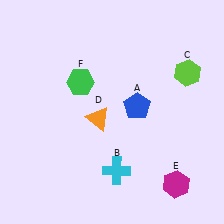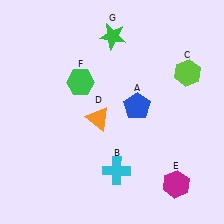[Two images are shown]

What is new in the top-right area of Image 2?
A green star (G) was added in the top-right area of Image 2.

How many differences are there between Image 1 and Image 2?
There is 1 difference between the two images.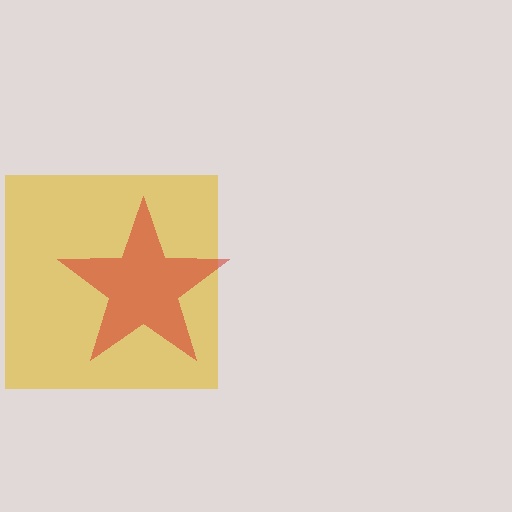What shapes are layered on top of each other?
The layered shapes are: a yellow square, a red star.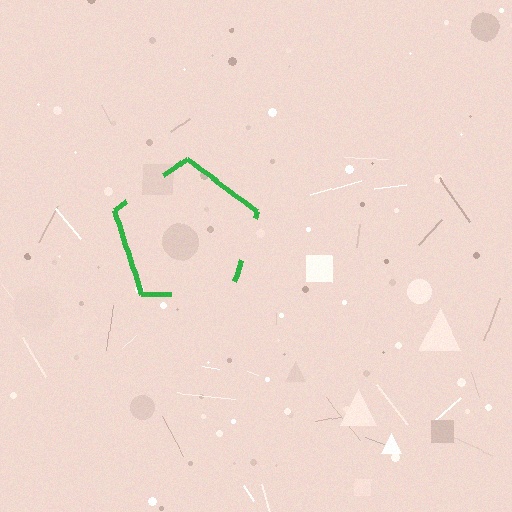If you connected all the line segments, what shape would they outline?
They would outline a pentagon.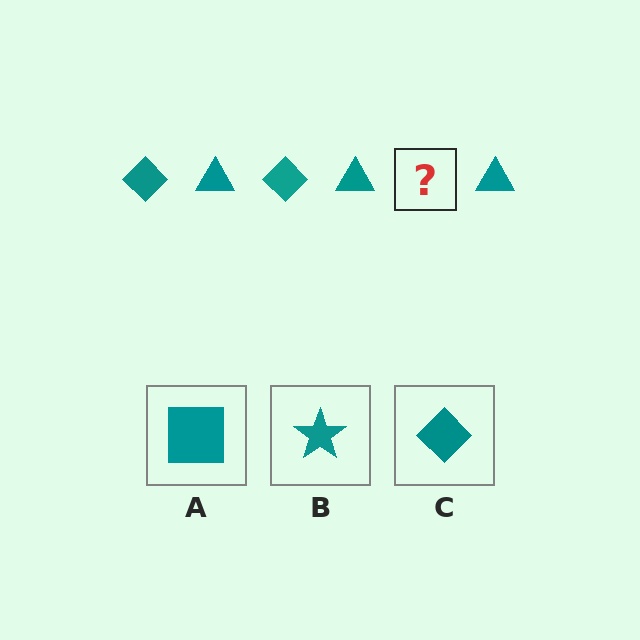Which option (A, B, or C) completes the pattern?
C.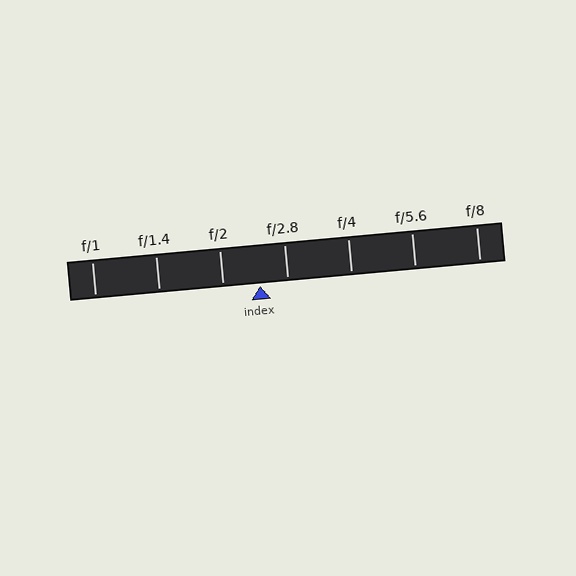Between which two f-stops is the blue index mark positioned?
The index mark is between f/2 and f/2.8.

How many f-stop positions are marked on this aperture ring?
There are 7 f-stop positions marked.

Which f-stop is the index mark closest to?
The index mark is closest to f/2.8.